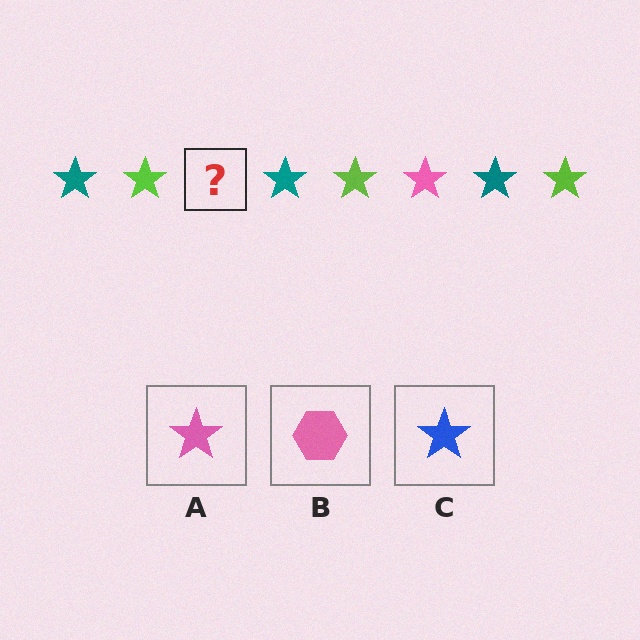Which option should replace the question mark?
Option A.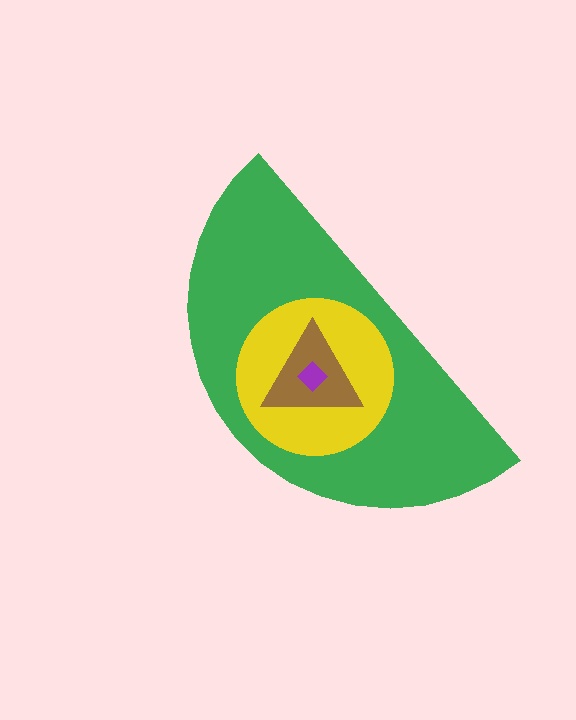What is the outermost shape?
The green semicircle.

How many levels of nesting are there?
4.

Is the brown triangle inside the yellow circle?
Yes.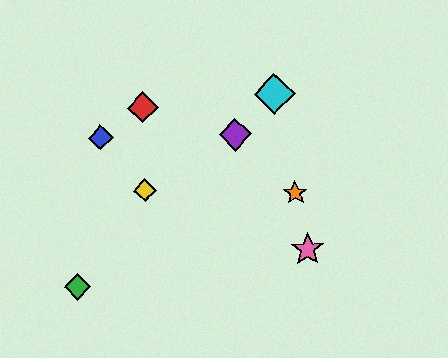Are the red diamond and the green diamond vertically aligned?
No, the red diamond is at x≈143 and the green diamond is at x≈77.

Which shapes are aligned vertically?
The red diamond, the yellow diamond are aligned vertically.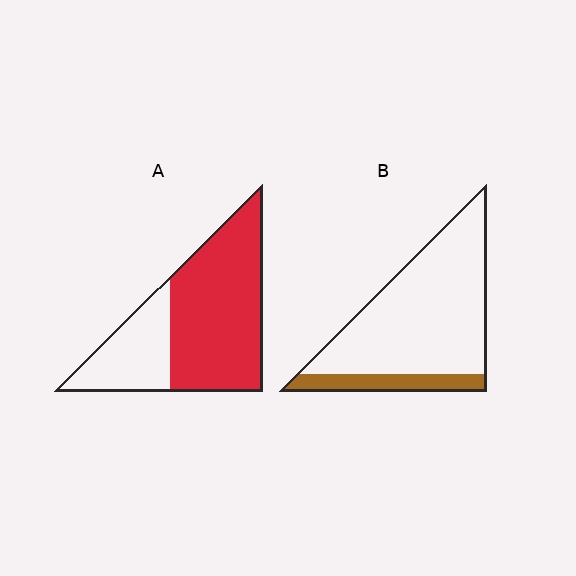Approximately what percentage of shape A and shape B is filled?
A is approximately 70% and B is approximately 15%.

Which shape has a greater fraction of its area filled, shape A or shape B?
Shape A.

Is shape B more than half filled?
No.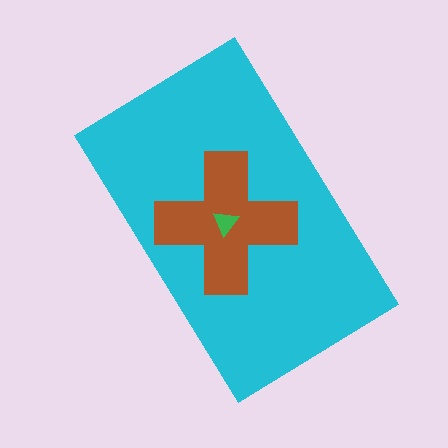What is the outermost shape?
The cyan rectangle.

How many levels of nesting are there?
3.